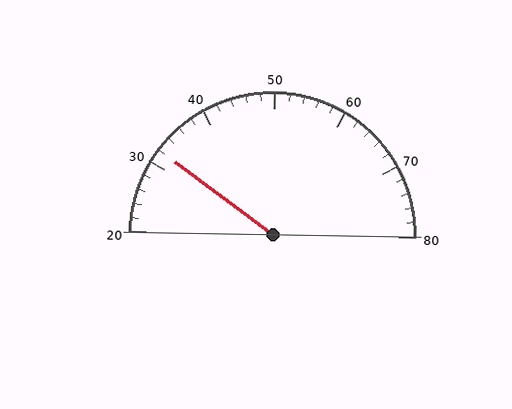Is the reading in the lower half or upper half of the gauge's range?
The reading is in the lower half of the range (20 to 80).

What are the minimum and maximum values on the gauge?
The gauge ranges from 20 to 80.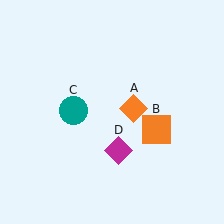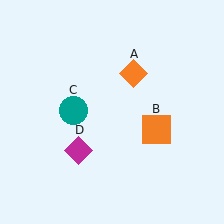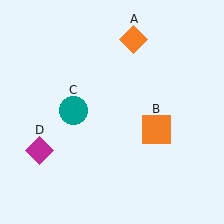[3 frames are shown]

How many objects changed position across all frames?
2 objects changed position: orange diamond (object A), magenta diamond (object D).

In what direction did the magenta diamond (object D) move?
The magenta diamond (object D) moved left.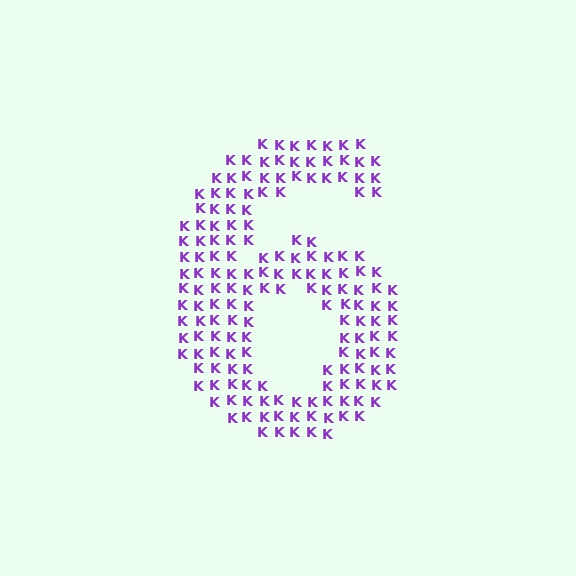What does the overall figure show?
The overall figure shows the digit 6.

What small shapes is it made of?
It is made of small letter K's.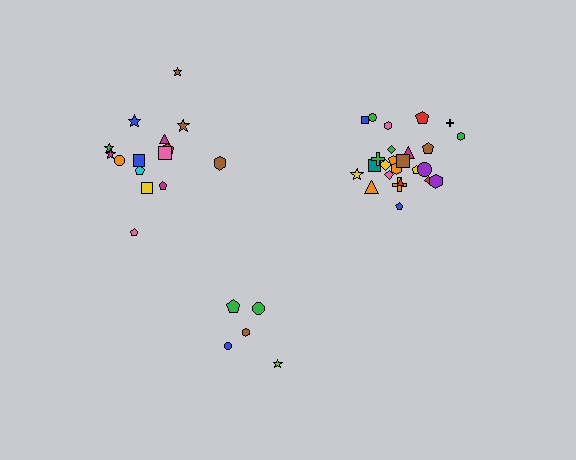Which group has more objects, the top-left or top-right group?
The top-right group.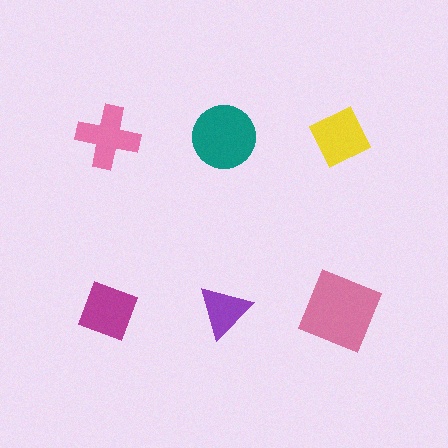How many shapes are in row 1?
3 shapes.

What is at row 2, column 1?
A magenta diamond.